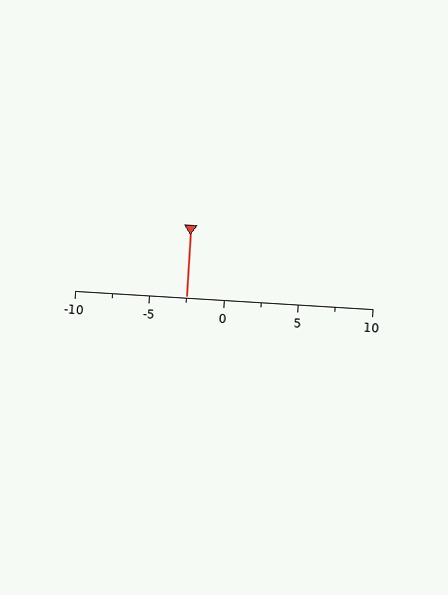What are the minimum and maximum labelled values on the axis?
The axis runs from -10 to 10.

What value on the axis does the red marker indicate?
The marker indicates approximately -2.5.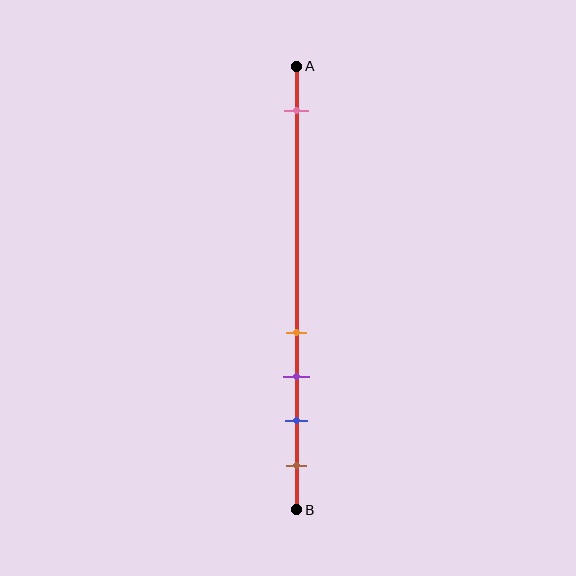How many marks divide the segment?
There are 5 marks dividing the segment.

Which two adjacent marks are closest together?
The orange and purple marks are the closest adjacent pair.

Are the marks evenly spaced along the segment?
No, the marks are not evenly spaced.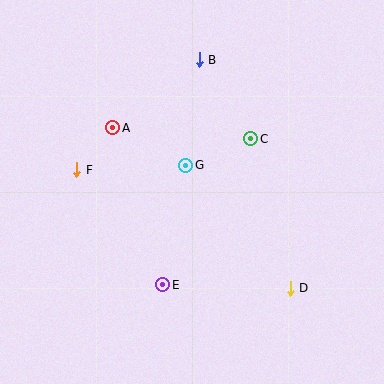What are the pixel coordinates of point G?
Point G is at (186, 165).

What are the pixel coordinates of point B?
Point B is at (199, 60).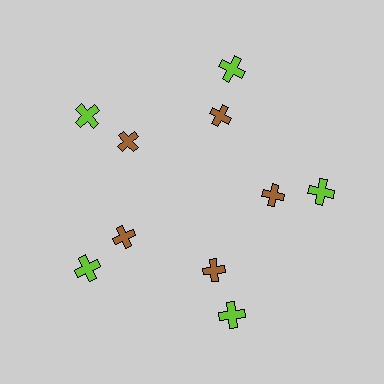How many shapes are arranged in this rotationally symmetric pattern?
There are 10 shapes, arranged in 5 groups of 2.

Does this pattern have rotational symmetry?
Yes, this pattern has 5-fold rotational symmetry. It looks the same after rotating 72 degrees around the center.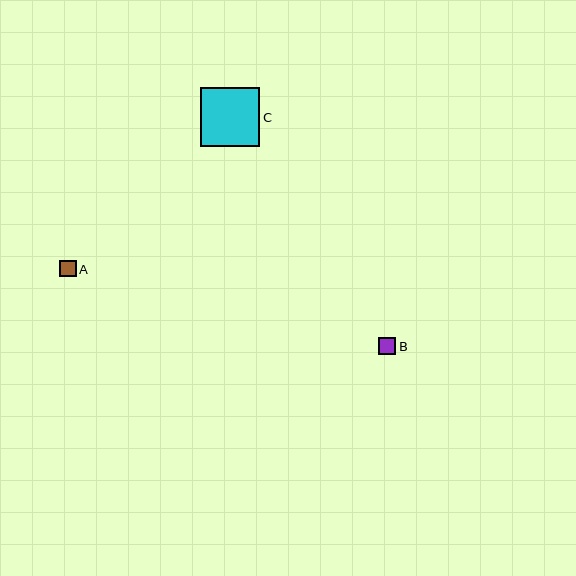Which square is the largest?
Square C is the largest with a size of approximately 59 pixels.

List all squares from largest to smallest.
From largest to smallest: C, B, A.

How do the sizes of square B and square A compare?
Square B and square A are approximately the same size.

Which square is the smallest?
Square A is the smallest with a size of approximately 17 pixels.